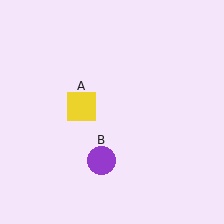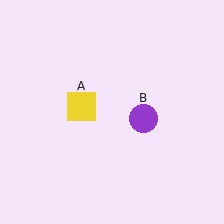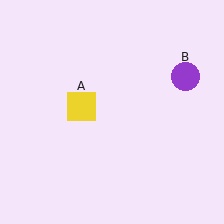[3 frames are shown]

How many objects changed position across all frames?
1 object changed position: purple circle (object B).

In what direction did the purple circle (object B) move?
The purple circle (object B) moved up and to the right.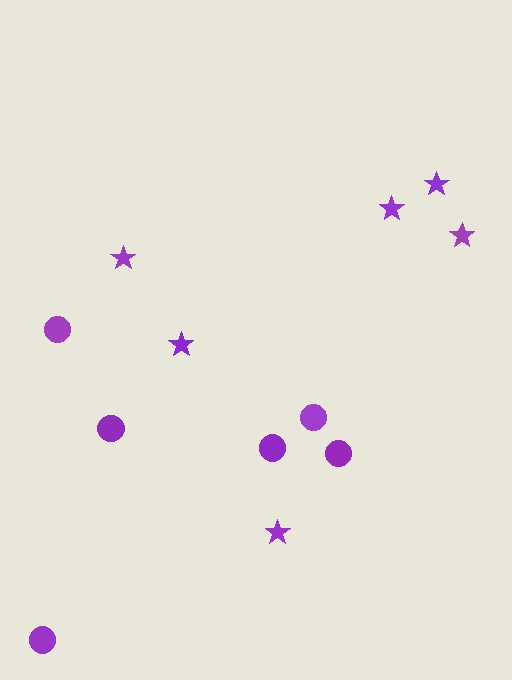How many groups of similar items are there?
There are 2 groups: one group of stars (6) and one group of circles (6).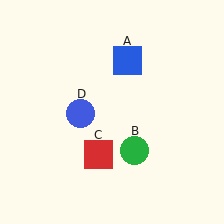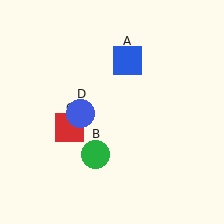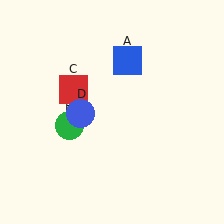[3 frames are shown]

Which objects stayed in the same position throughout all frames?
Blue square (object A) and blue circle (object D) remained stationary.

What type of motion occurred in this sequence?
The green circle (object B), red square (object C) rotated clockwise around the center of the scene.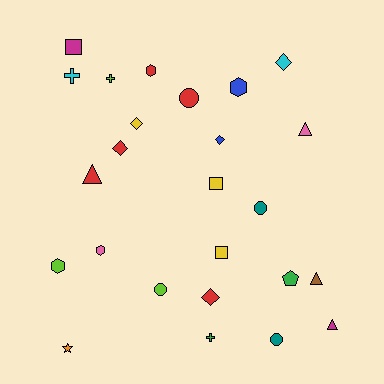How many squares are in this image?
There are 3 squares.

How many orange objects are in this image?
There is 1 orange object.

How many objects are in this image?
There are 25 objects.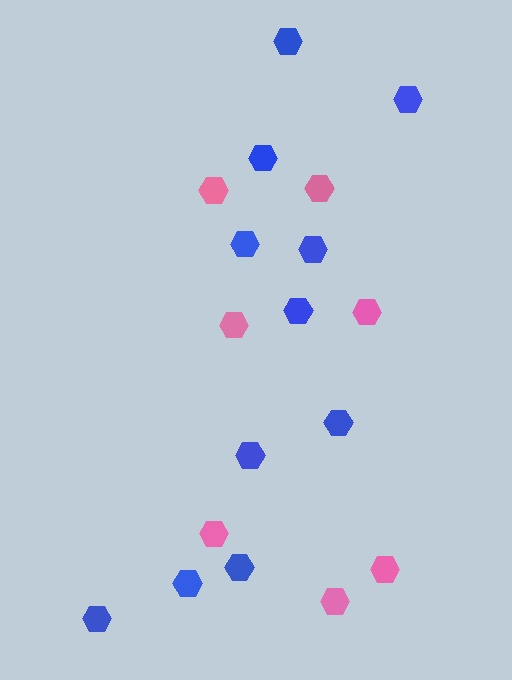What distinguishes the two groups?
There are 2 groups: one group of blue hexagons (11) and one group of pink hexagons (7).